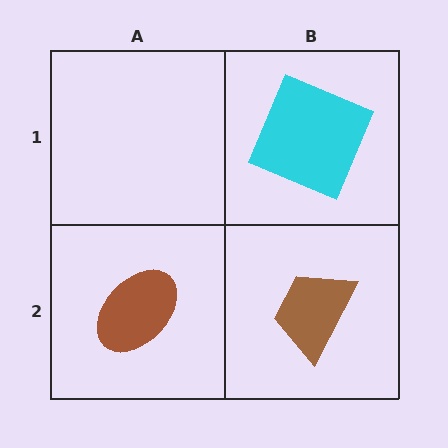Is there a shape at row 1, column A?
No, that cell is empty.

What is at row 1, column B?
A cyan square.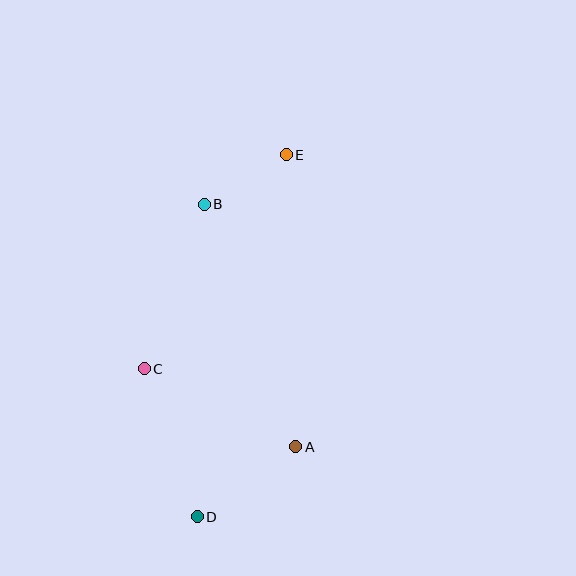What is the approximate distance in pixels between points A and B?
The distance between A and B is approximately 259 pixels.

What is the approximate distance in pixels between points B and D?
The distance between B and D is approximately 313 pixels.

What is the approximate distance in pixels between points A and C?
The distance between A and C is approximately 170 pixels.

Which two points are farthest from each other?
Points D and E are farthest from each other.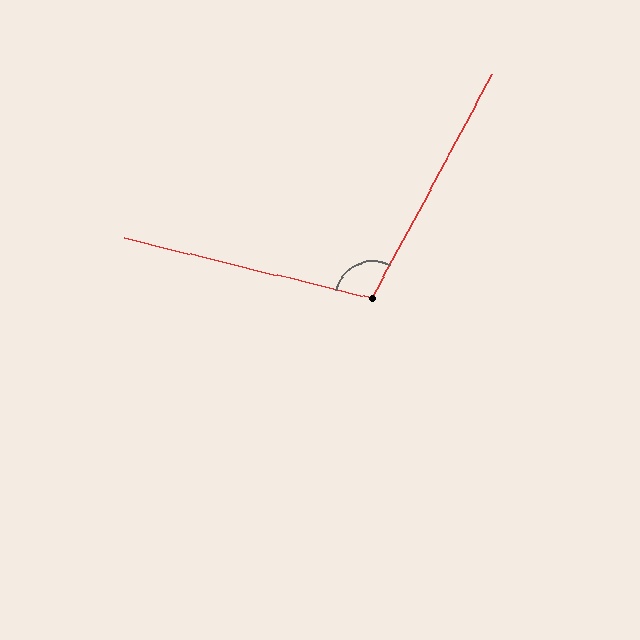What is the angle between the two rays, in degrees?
Approximately 104 degrees.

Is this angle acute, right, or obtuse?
It is obtuse.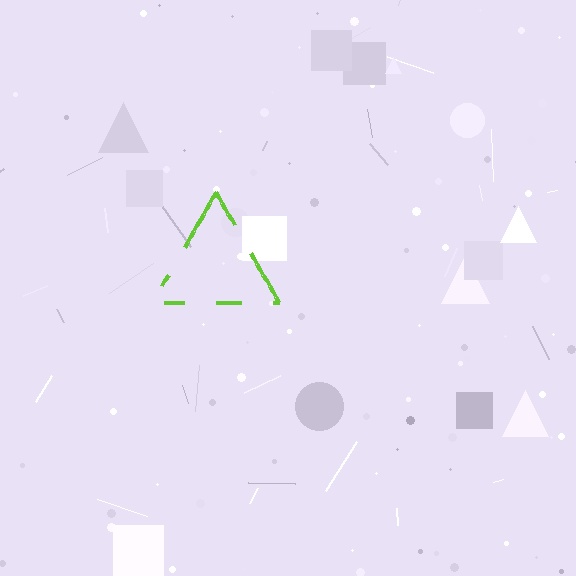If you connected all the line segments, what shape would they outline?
They would outline a triangle.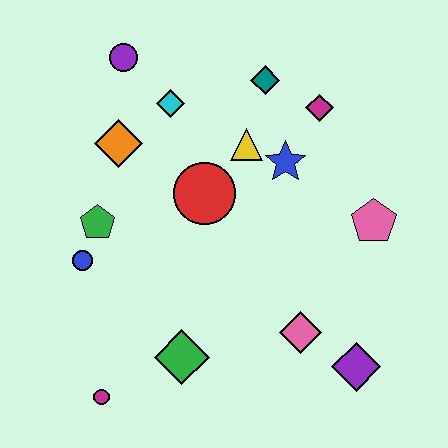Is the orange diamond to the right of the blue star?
No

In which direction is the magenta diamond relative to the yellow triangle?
The magenta diamond is to the right of the yellow triangle.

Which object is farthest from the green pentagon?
The purple diamond is farthest from the green pentagon.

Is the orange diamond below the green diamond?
No